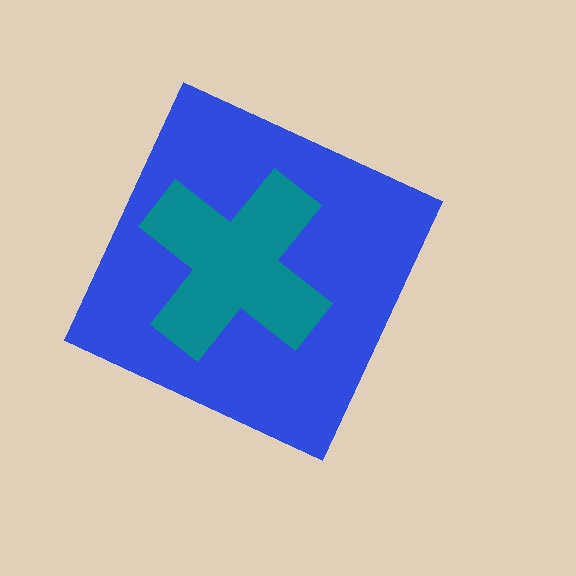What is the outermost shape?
The blue diamond.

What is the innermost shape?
The teal cross.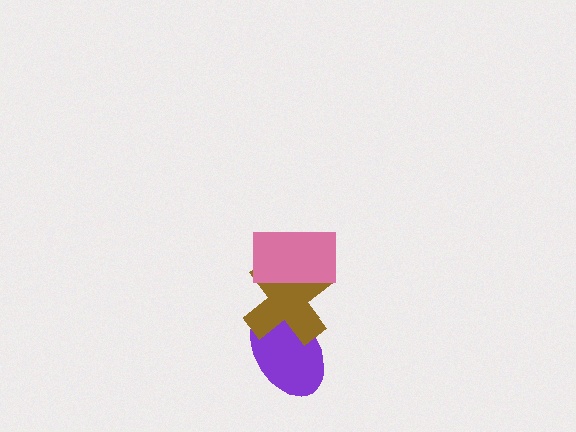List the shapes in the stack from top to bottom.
From top to bottom: the pink rectangle, the brown cross, the purple ellipse.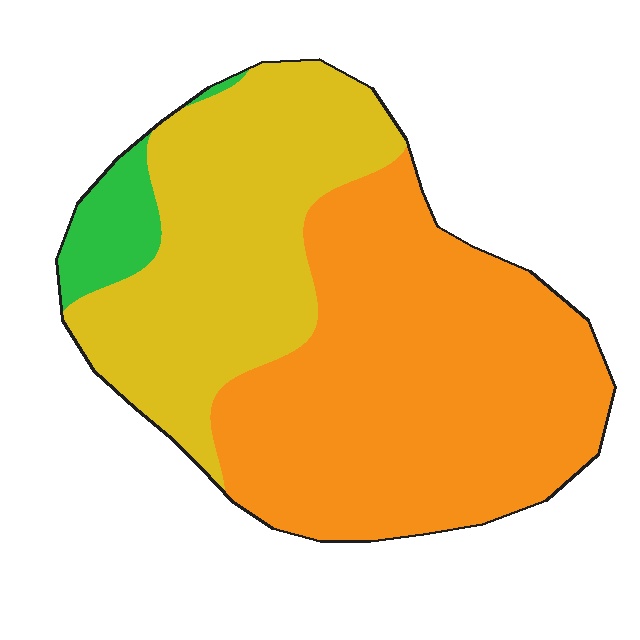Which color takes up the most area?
Orange, at roughly 55%.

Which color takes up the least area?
Green, at roughly 5%.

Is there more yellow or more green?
Yellow.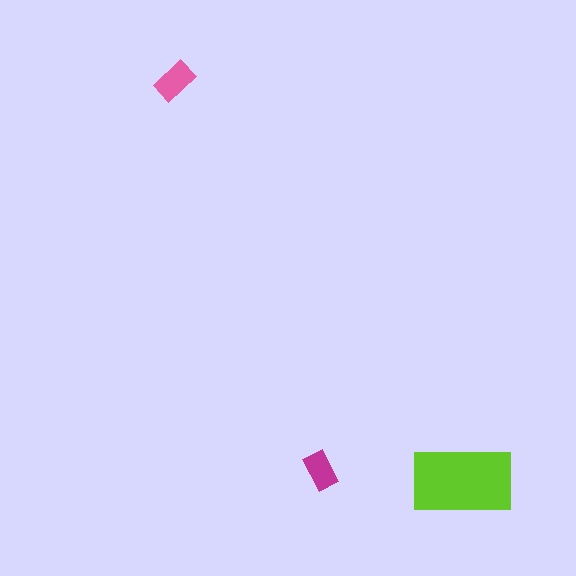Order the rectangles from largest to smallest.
the lime one, the pink one, the magenta one.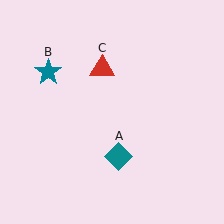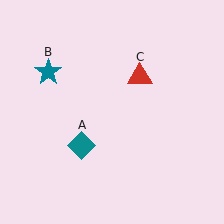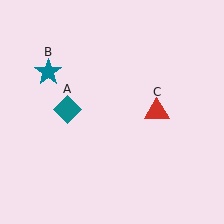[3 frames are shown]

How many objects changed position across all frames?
2 objects changed position: teal diamond (object A), red triangle (object C).